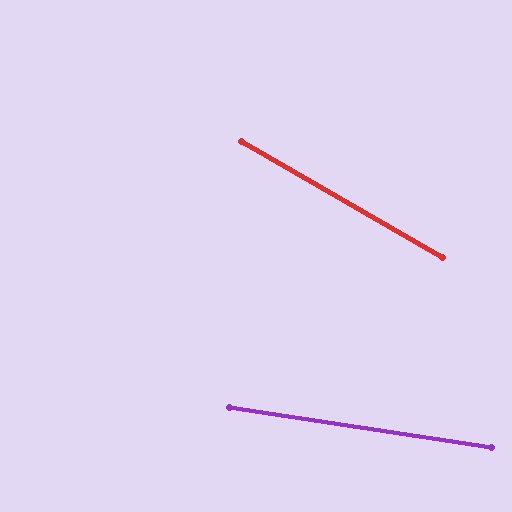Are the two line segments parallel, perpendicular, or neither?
Neither parallel nor perpendicular — they differ by about 21°.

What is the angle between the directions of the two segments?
Approximately 21 degrees.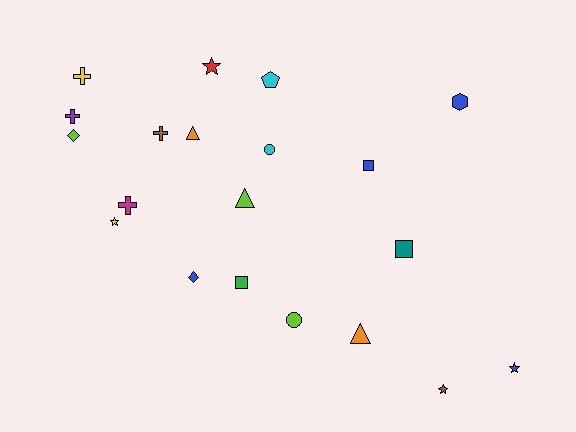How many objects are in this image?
There are 20 objects.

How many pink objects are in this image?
There are no pink objects.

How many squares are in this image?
There are 3 squares.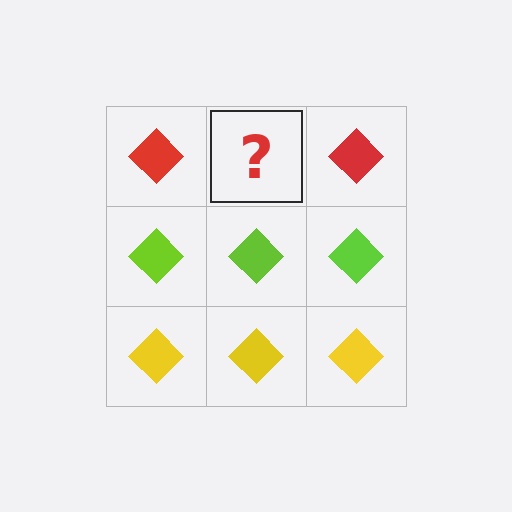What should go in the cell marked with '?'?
The missing cell should contain a red diamond.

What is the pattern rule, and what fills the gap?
The rule is that each row has a consistent color. The gap should be filled with a red diamond.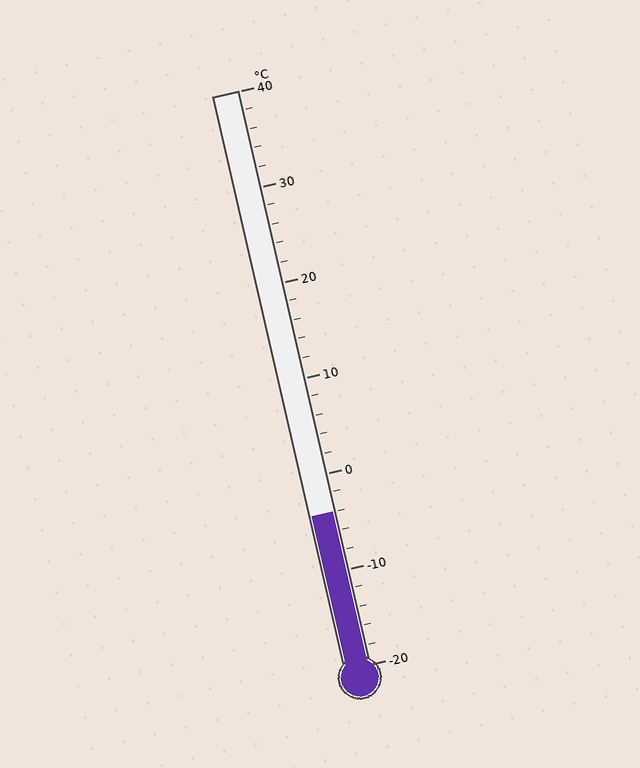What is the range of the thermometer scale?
The thermometer scale ranges from -20°C to 40°C.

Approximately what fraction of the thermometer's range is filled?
The thermometer is filled to approximately 25% of its range.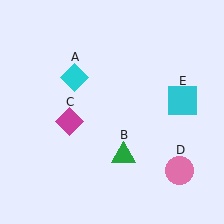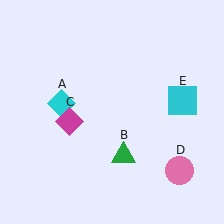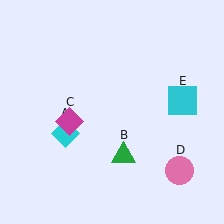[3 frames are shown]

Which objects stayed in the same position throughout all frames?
Green triangle (object B) and magenta diamond (object C) and pink circle (object D) and cyan square (object E) remained stationary.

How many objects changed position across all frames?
1 object changed position: cyan diamond (object A).